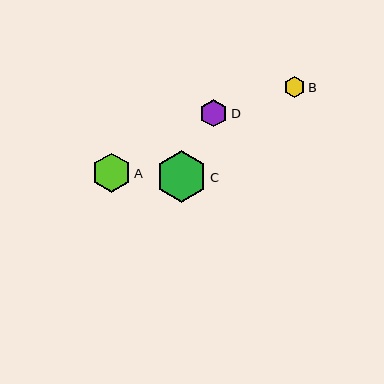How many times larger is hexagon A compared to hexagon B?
Hexagon A is approximately 1.9 times the size of hexagon B.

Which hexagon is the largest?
Hexagon C is the largest with a size of approximately 52 pixels.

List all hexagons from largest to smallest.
From largest to smallest: C, A, D, B.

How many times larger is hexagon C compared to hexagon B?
Hexagon C is approximately 2.5 times the size of hexagon B.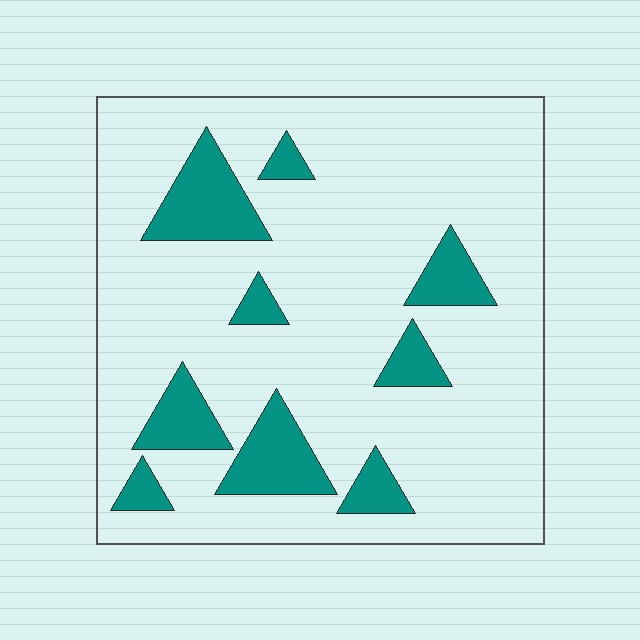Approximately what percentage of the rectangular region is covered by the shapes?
Approximately 15%.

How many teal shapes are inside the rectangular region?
9.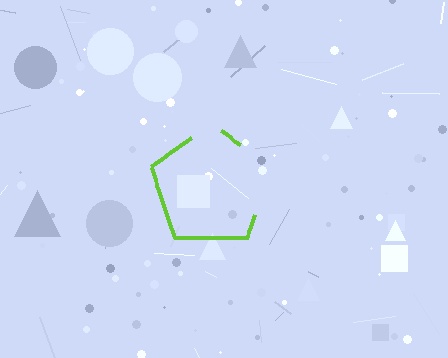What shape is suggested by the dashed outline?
The dashed outline suggests a pentagon.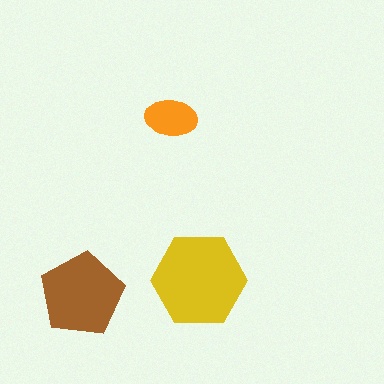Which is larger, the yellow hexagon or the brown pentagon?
The yellow hexagon.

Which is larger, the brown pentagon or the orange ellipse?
The brown pentagon.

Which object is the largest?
The yellow hexagon.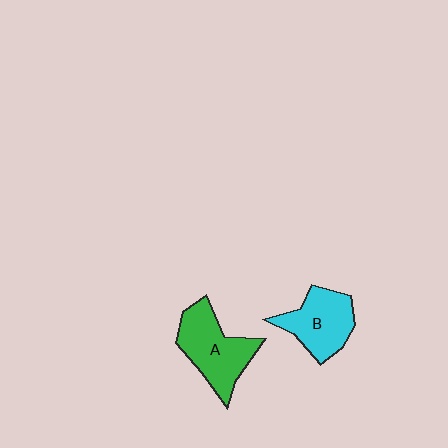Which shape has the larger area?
Shape A (green).